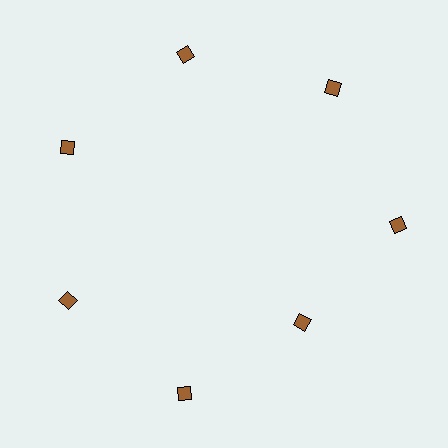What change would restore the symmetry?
The symmetry would be restored by moving it outward, back onto the ring so that all 7 diamonds sit at equal angles and equal distance from the center.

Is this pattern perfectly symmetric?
No. The 7 brown diamonds are arranged in a ring, but one element near the 5 o'clock position is pulled inward toward the center, breaking the 7-fold rotational symmetry.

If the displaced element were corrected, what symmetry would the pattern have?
It would have 7-fold rotational symmetry — the pattern would map onto itself every 51 degrees.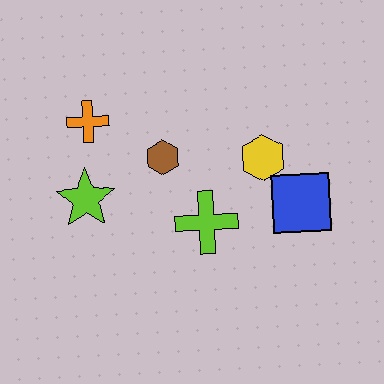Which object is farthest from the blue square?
The orange cross is farthest from the blue square.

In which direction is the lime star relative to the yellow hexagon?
The lime star is to the left of the yellow hexagon.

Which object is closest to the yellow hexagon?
The blue square is closest to the yellow hexagon.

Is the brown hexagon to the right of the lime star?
Yes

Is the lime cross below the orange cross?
Yes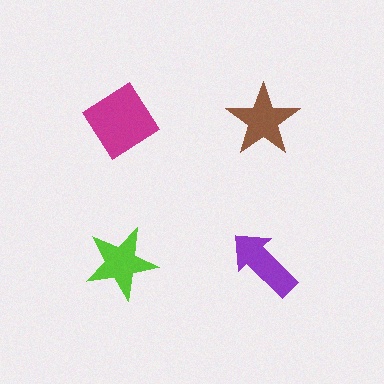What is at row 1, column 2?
A brown star.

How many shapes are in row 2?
2 shapes.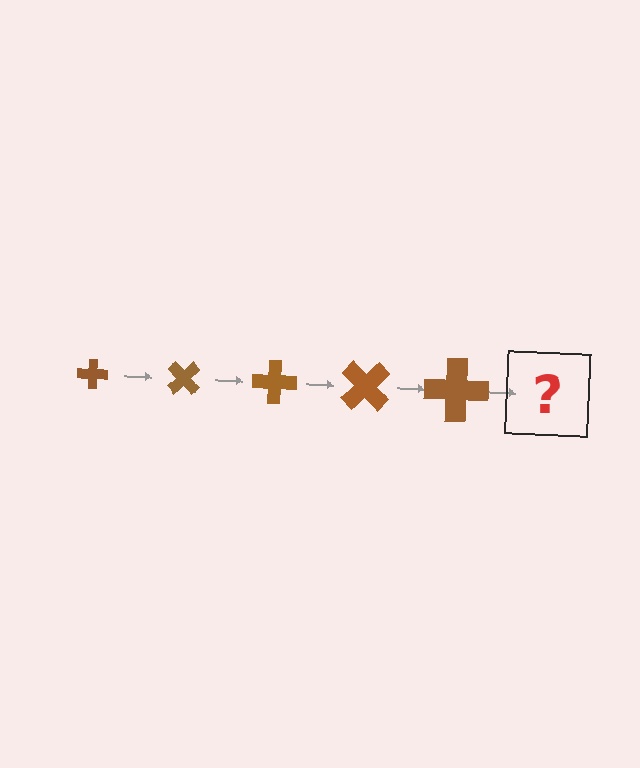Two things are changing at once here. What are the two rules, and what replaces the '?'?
The two rules are that the cross grows larger each step and it rotates 45 degrees each step. The '?' should be a cross, larger than the previous one and rotated 225 degrees from the start.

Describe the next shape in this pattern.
It should be a cross, larger than the previous one and rotated 225 degrees from the start.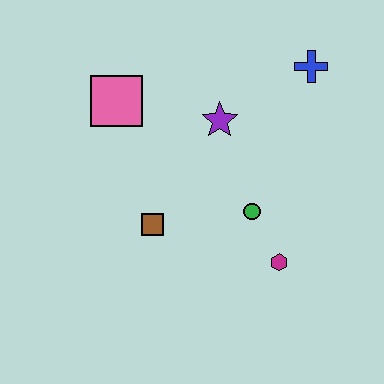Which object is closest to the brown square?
The green circle is closest to the brown square.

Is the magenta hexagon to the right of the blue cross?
No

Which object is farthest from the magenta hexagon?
The pink square is farthest from the magenta hexagon.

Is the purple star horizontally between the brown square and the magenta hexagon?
Yes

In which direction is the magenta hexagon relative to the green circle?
The magenta hexagon is below the green circle.